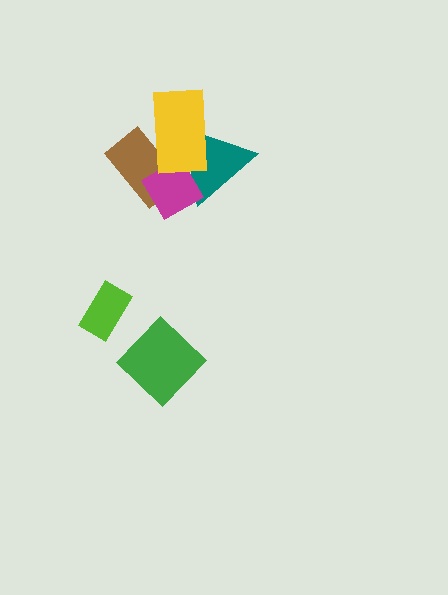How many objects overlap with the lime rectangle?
0 objects overlap with the lime rectangle.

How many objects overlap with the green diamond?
0 objects overlap with the green diamond.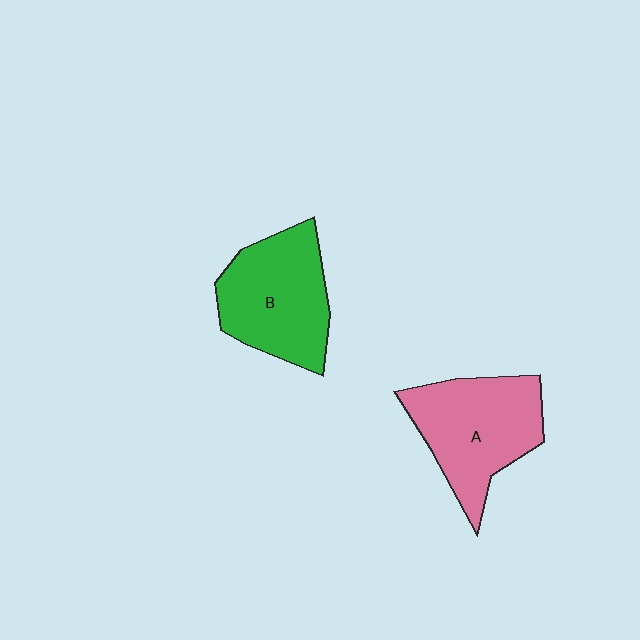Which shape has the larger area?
Shape A (pink).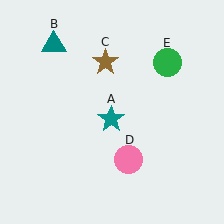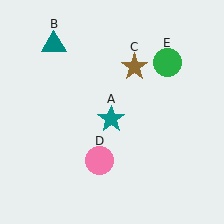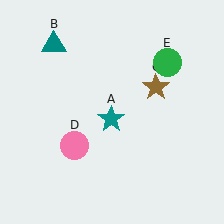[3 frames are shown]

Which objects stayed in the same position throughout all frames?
Teal star (object A) and teal triangle (object B) and green circle (object E) remained stationary.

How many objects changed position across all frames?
2 objects changed position: brown star (object C), pink circle (object D).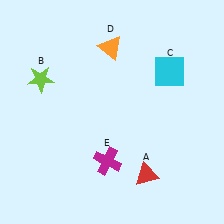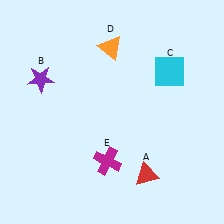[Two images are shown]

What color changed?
The star (B) changed from lime in Image 1 to purple in Image 2.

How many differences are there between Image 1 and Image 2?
There is 1 difference between the two images.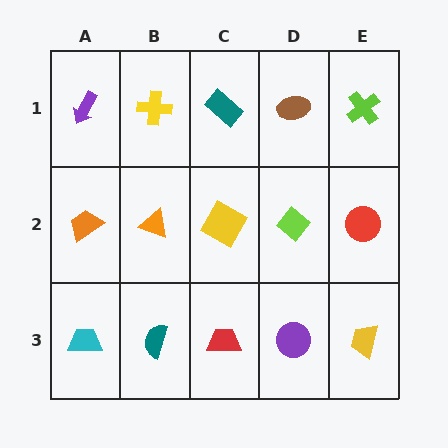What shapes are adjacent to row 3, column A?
An orange trapezoid (row 2, column A), a teal semicircle (row 3, column B).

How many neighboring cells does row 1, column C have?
3.